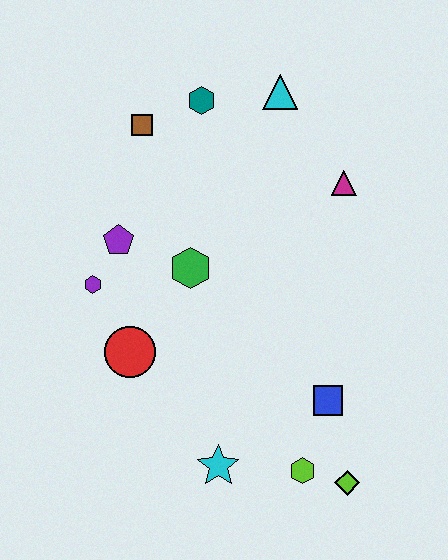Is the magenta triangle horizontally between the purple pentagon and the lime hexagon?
No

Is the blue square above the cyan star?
Yes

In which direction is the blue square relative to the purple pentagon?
The blue square is to the right of the purple pentagon.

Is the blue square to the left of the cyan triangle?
No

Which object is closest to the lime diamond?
The lime hexagon is closest to the lime diamond.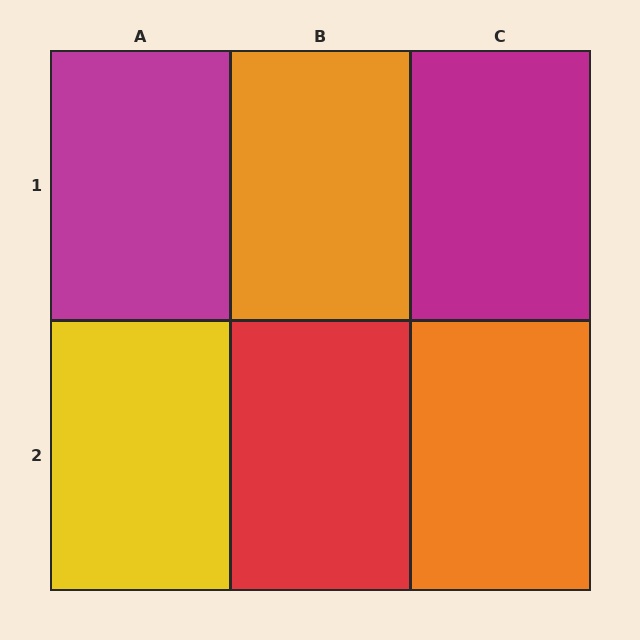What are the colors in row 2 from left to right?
Yellow, red, orange.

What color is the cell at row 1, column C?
Magenta.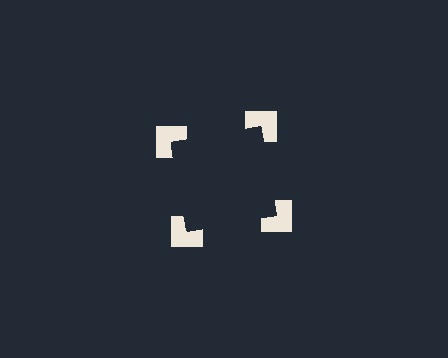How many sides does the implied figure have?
4 sides.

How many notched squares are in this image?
There are 4 — one at each vertex of the illusory square.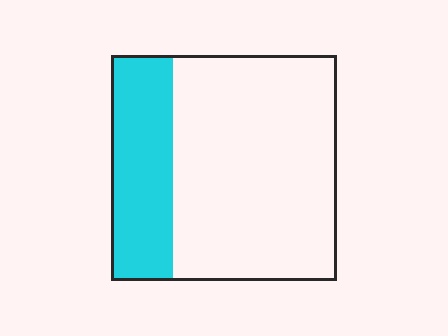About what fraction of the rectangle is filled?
About one quarter (1/4).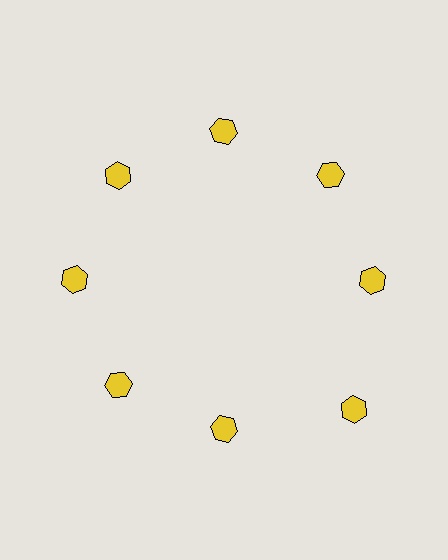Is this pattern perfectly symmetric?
No. The 8 yellow hexagons are arranged in a ring, but one element near the 4 o'clock position is pushed outward from the center, breaking the 8-fold rotational symmetry.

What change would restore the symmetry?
The symmetry would be restored by moving it inward, back onto the ring so that all 8 hexagons sit at equal angles and equal distance from the center.